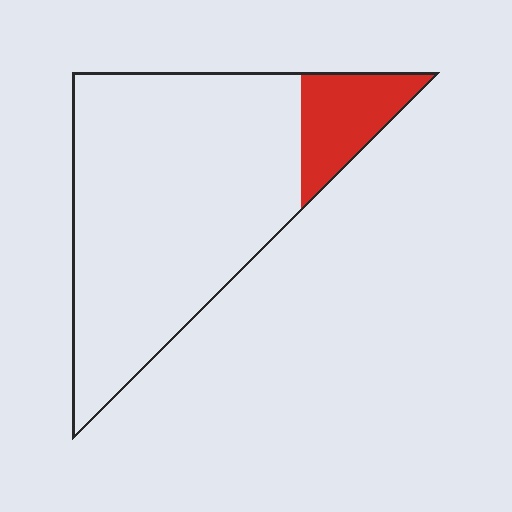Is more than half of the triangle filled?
No.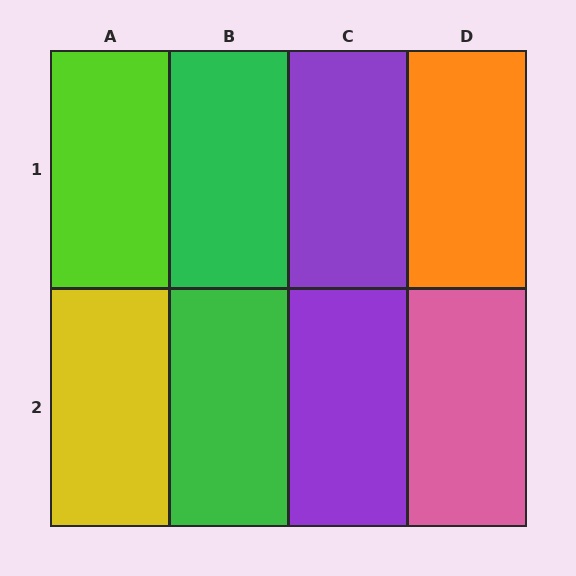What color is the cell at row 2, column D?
Pink.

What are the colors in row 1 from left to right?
Lime, green, purple, orange.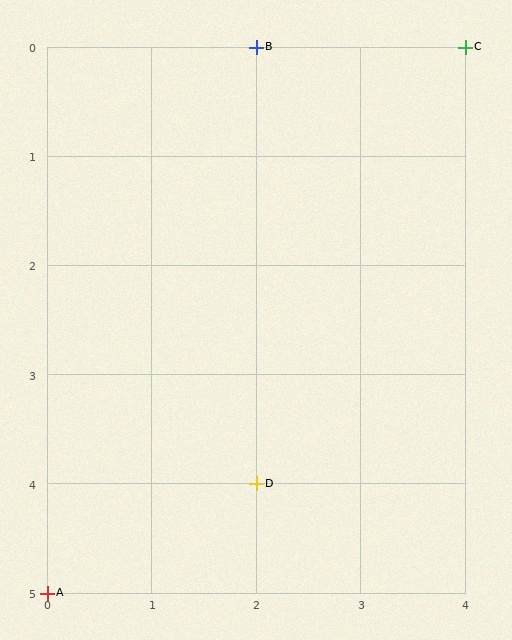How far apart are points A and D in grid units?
Points A and D are 2 columns and 1 row apart (about 2.2 grid units diagonally).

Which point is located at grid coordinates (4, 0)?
Point C is at (4, 0).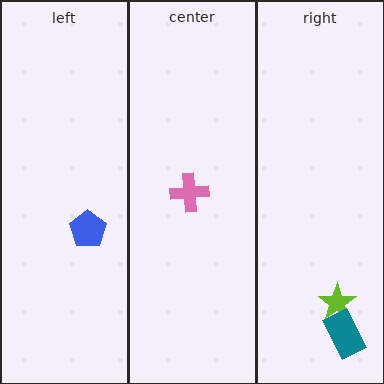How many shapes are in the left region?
1.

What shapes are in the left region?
The blue pentagon.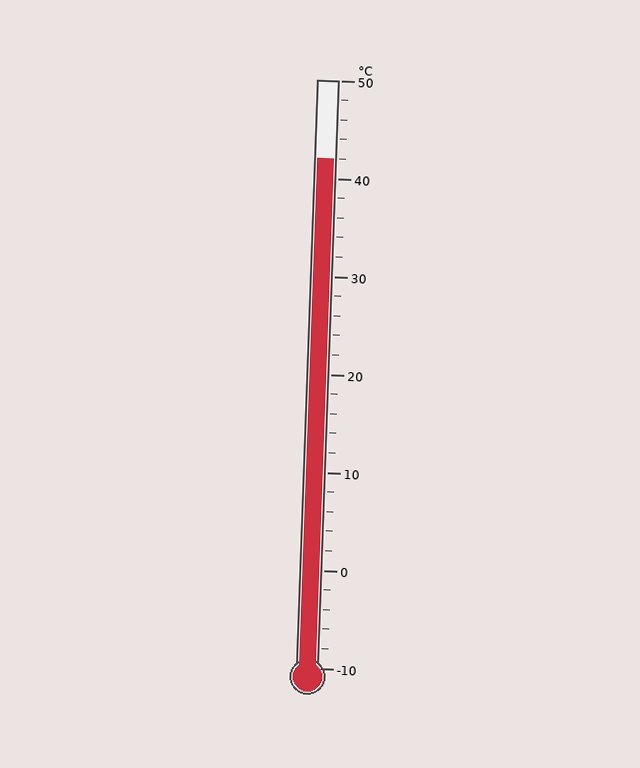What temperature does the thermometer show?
The thermometer shows approximately 42°C.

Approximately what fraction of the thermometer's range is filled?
The thermometer is filled to approximately 85% of its range.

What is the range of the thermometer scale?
The thermometer scale ranges from -10°C to 50°C.